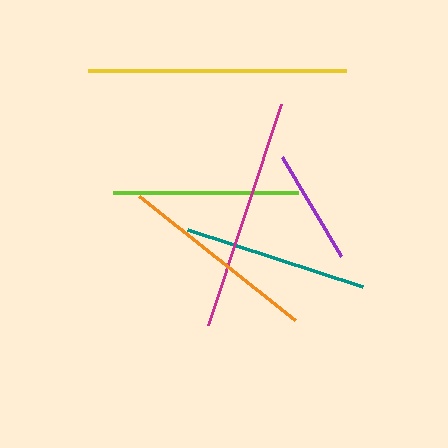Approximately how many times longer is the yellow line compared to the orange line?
The yellow line is approximately 1.3 times the length of the orange line.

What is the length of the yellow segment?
The yellow segment is approximately 258 pixels long.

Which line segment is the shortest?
The purple line is the shortest at approximately 115 pixels.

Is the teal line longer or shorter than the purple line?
The teal line is longer than the purple line.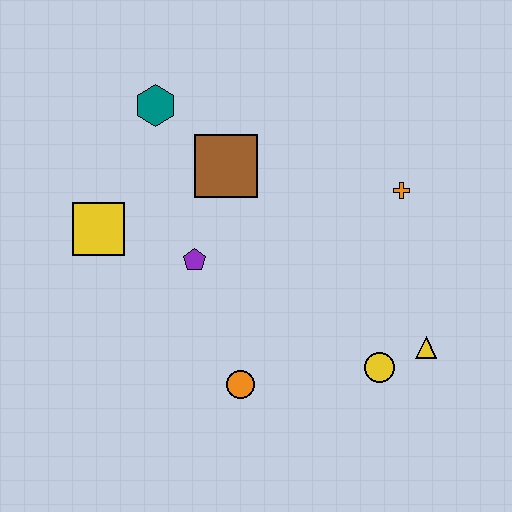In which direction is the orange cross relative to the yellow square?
The orange cross is to the right of the yellow square.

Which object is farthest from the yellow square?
The yellow triangle is farthest from the yellow square.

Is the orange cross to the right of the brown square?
Yes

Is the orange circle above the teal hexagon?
No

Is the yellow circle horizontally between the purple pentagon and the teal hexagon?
No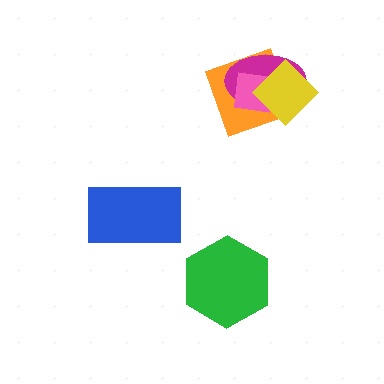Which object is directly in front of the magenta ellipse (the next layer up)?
The pink square is directly in front of the magenta ellipse.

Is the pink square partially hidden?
Yes, it is partially covered by another shape.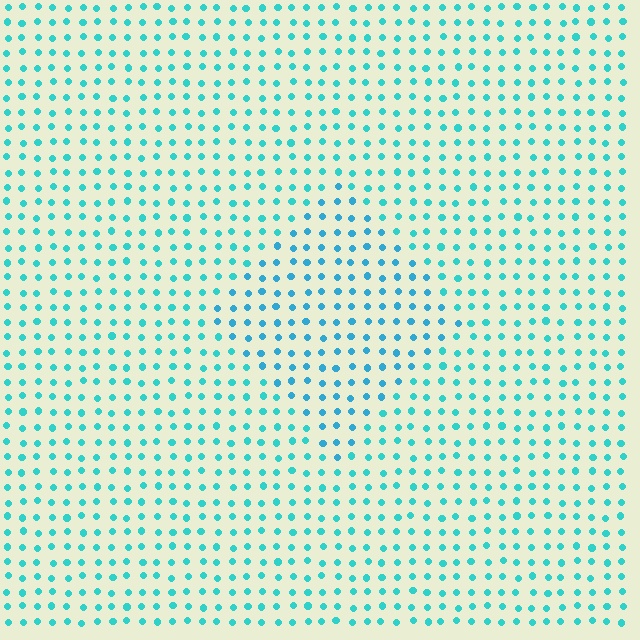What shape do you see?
I see a diamond.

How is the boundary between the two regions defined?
The boundary is defined purely by a slight shift in hue (about 19 degrees). Spacing, size, and orientation are identical on both sides.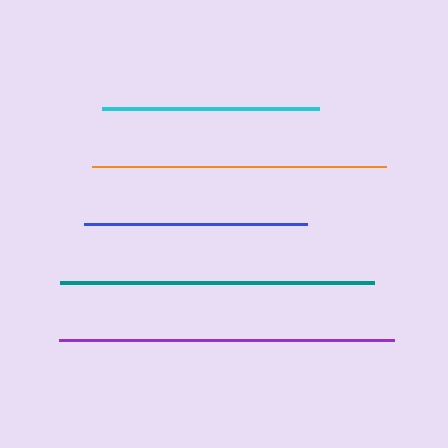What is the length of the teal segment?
The teal segment is approximately 314 pixels long.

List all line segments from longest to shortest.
From longest to shortest: purple, teal, orange, blue, cyan.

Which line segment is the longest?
The purple line is the longest at approximately 335 pixels.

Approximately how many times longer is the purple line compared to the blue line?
The purple line is approximately 1.5 times the length of the blue line.